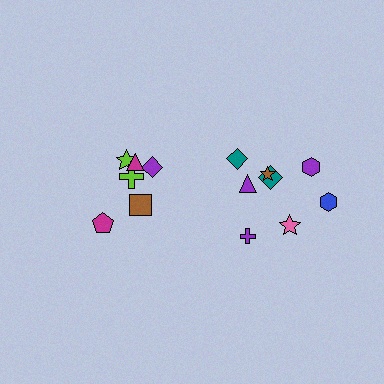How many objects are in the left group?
There are 6 objects.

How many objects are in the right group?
There are 8 objects.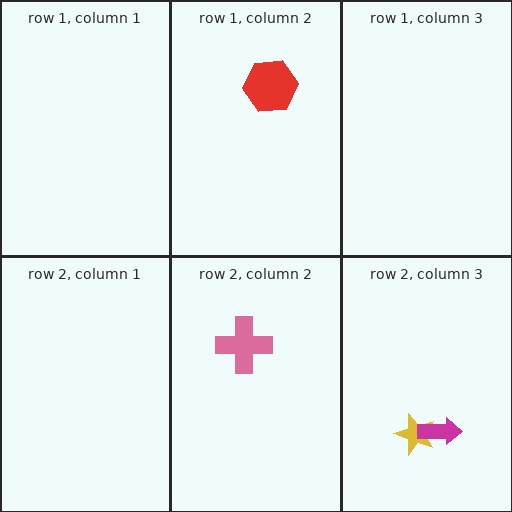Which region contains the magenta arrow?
The row 2, column 3 region.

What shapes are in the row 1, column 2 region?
The red hexagon.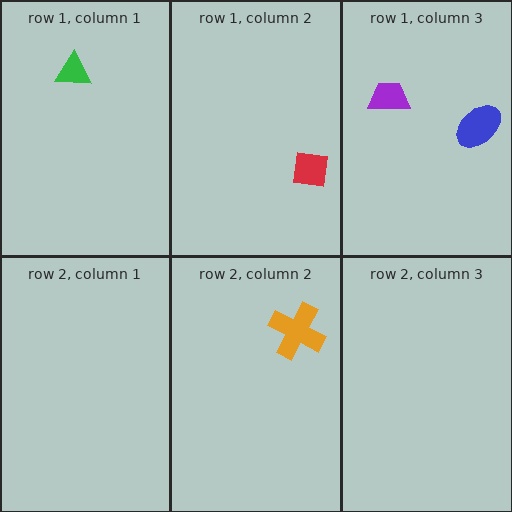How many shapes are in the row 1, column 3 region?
2.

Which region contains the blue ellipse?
The row 1, column 3 region.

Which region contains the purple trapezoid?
The row 1, column 3 region.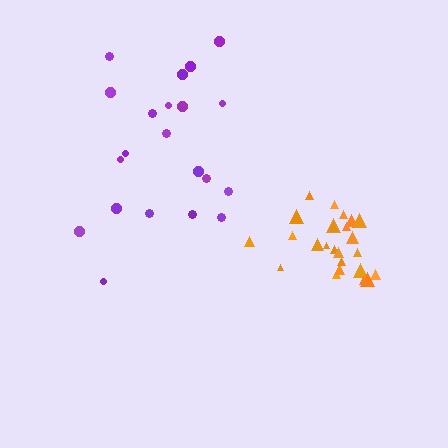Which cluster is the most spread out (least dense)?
Purple.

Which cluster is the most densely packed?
Orange.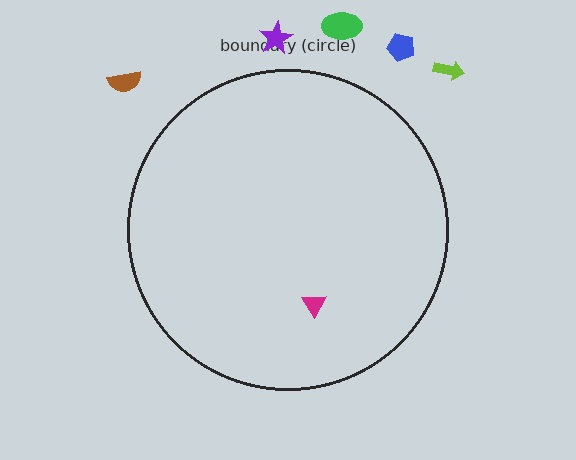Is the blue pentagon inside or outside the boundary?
Outside.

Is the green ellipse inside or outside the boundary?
Outside.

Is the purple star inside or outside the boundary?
Outside.